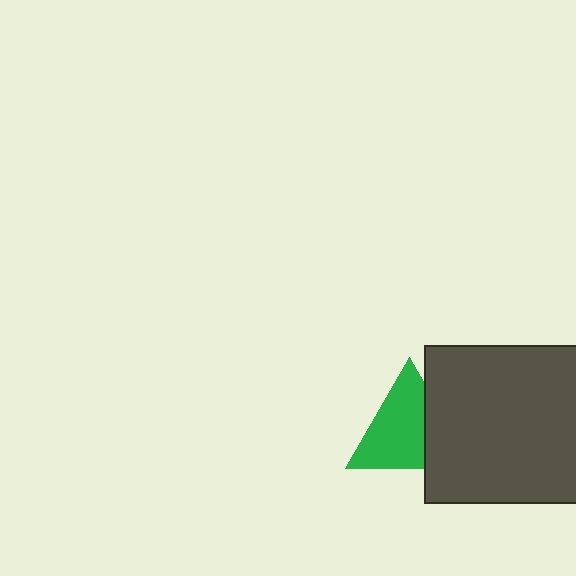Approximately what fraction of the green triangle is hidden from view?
Roughly 31% of the green triangle is hidden behind the dark gray square.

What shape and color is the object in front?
The object in front is a dark gray square.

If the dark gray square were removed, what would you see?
You would see the complete green triangle.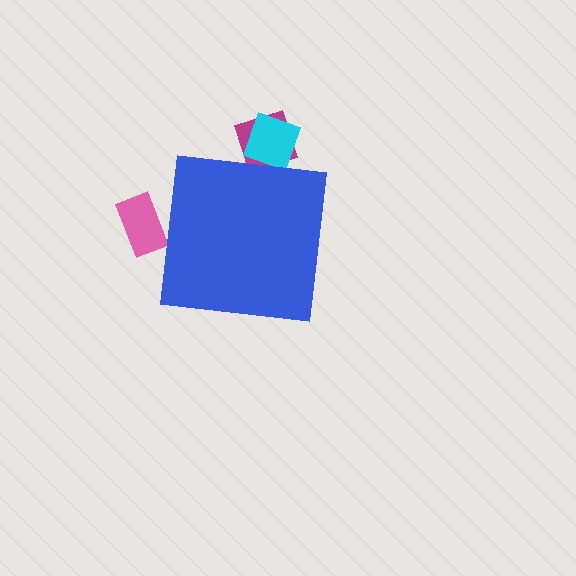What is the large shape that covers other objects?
A blue square.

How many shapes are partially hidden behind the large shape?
3 shapes are partially hidden.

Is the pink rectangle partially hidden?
Yes, the pink rectangle is partially hidden behind the blue square.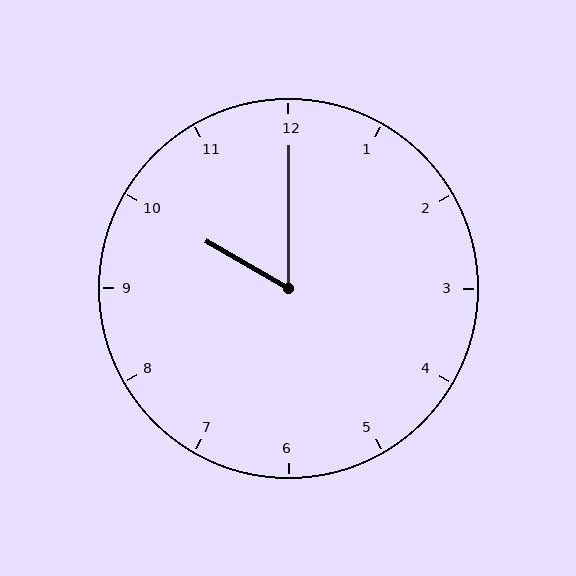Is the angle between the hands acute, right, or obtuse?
It is acute.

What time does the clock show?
10:00.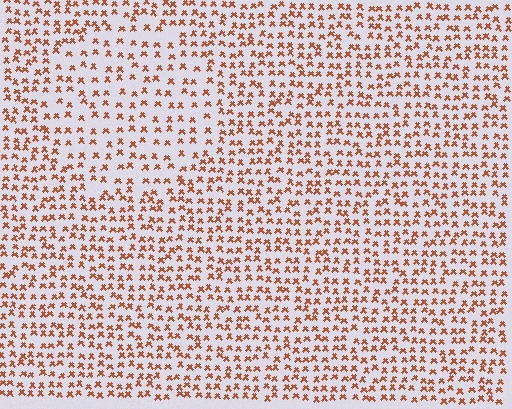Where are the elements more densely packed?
The elements are more densely packed outside the circle boundary.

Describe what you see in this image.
The image contains small brown elements arranged at two different densities. A circle-shaped region is visible where the elements are less densely packed than the surrounding area.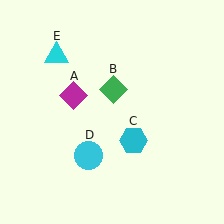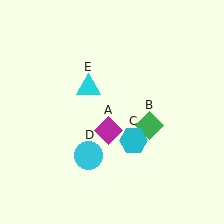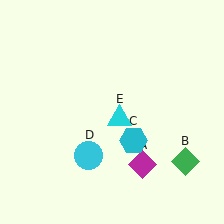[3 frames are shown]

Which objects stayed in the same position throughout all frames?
Cyan hexagon (object C) and cyan circle (object D) remained stationary.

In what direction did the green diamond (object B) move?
The green diamond (object B) moved down and to the right.